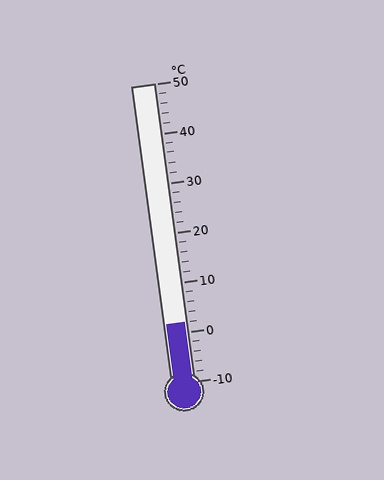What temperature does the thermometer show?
The thermometer shows approximately 2°C.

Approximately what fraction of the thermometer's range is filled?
The thermometer is filled to approximately 20% of its range.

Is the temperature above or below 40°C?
The temperature is below 40°C.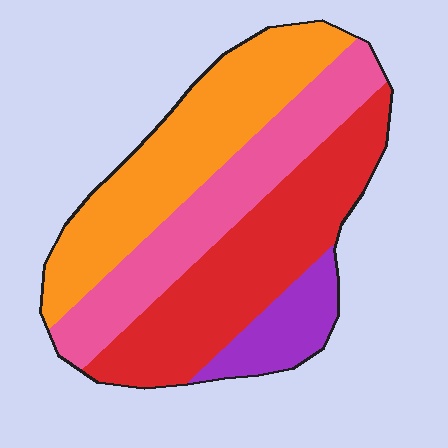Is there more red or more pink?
Red.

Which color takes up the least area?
Purple, at roughly 10%.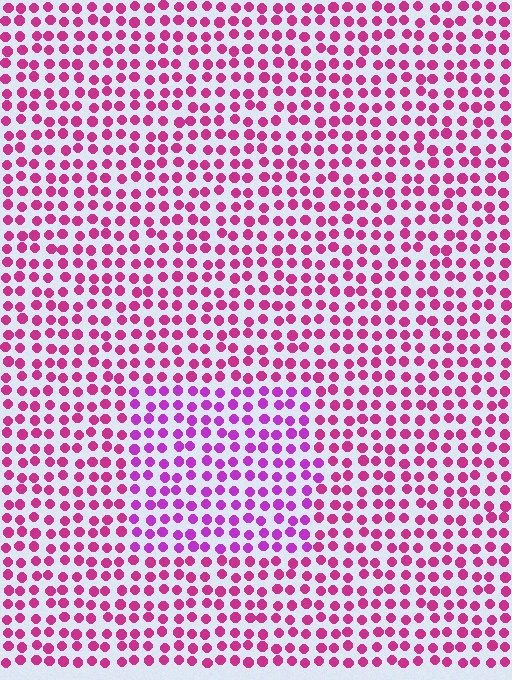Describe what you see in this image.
The image is filled with small magenta elements in a uniform arrangement. A rectangle-shaped region is visible where the elements are tinted to a slightly different hue, forming a subtle color boundary.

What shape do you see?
I see a rectangle.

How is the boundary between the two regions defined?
The boundary is defined purely by a slight shift in hue (about 29 degrees). Spacing, size, and orientation are identical on both sides.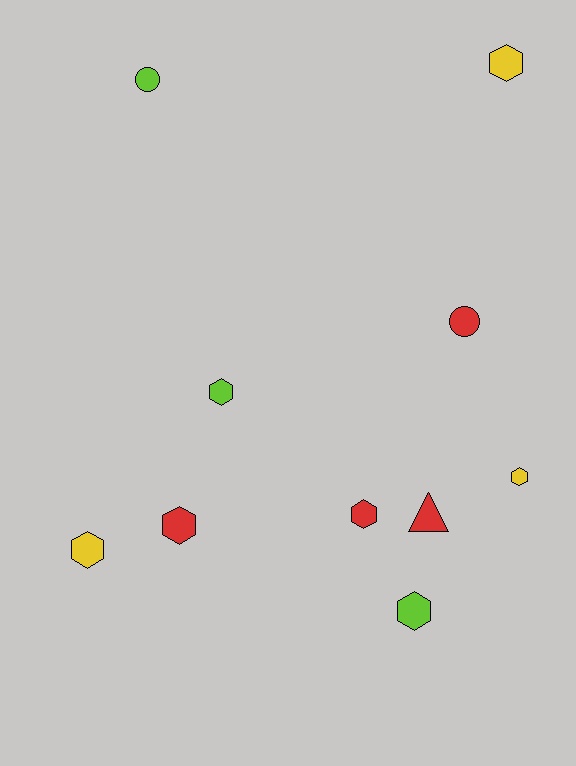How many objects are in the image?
There are 10 objects.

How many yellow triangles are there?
There are no yellow triangles.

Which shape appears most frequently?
Hexagon, with 7 objects.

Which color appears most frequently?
Red, with 4 objects.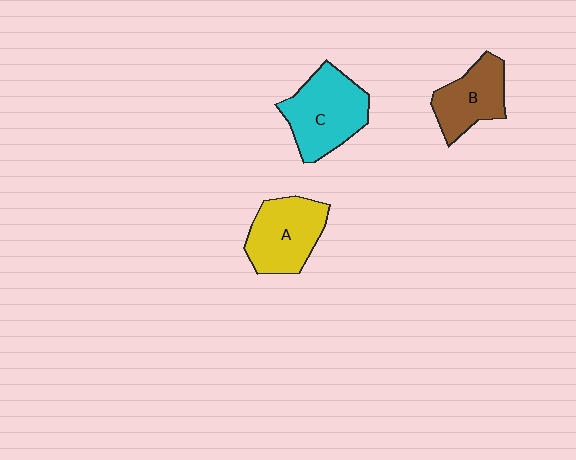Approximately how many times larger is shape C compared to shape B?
Approximately 1.4 times.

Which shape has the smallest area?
Shape B (brown).